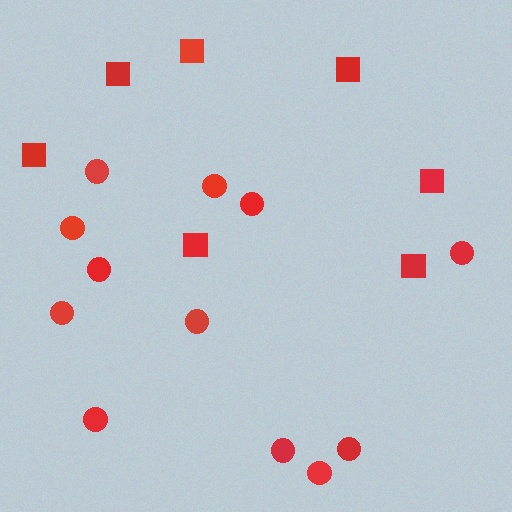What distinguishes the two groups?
There are 2 groups: one group of circles (12) and one group of squares (7).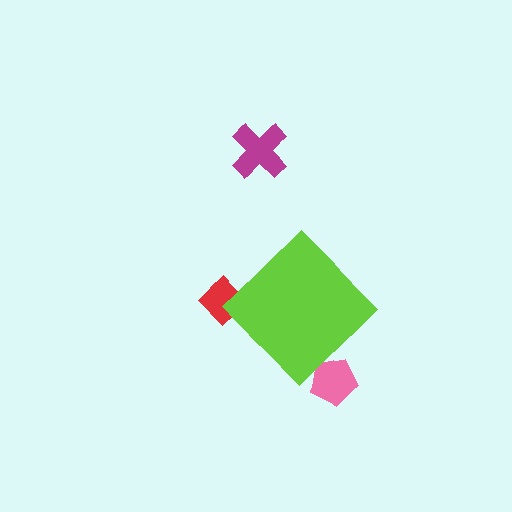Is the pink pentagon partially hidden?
Yes, the pink pentagon is partially hidden behind the lime diamond.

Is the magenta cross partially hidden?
No, the magenta cross is fully visible.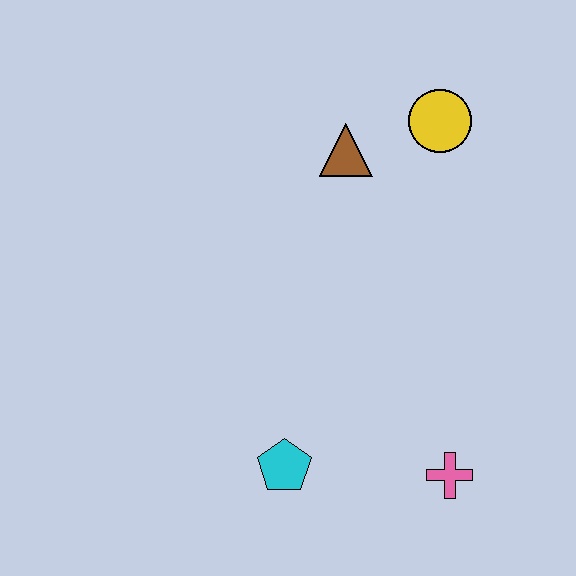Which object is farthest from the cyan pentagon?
The yellow circle is farthest from the cyan pentagon.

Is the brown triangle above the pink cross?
Yes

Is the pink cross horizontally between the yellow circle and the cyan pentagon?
No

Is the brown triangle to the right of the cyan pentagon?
Yes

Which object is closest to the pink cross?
The cyan pentagon is closest to the pink cross.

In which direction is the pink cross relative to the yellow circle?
The pink cross is below the yellow circle.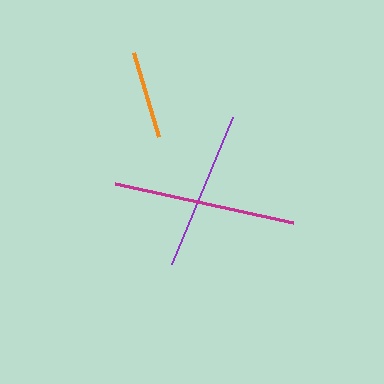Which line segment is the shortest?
The orange line is the shortest at approximately 88 pixels.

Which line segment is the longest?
The magenta line is the longest at approximately 181 pixels.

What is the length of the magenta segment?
The magenta segment is approximately 181 pixels long.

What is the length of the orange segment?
The orange segment is approximately 88 pixels long.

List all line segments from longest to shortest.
From longest to shortest: magenta, purple, orange.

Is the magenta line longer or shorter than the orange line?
The magenta line is longer than the orange line.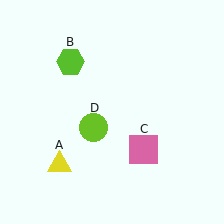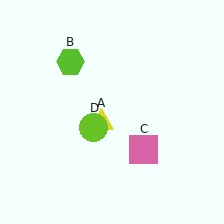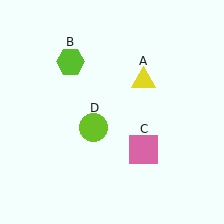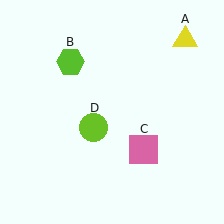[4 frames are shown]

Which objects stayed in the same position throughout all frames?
Lime hexagon (object B) and pink square (object C) and lime circle (object D) remained stationary.